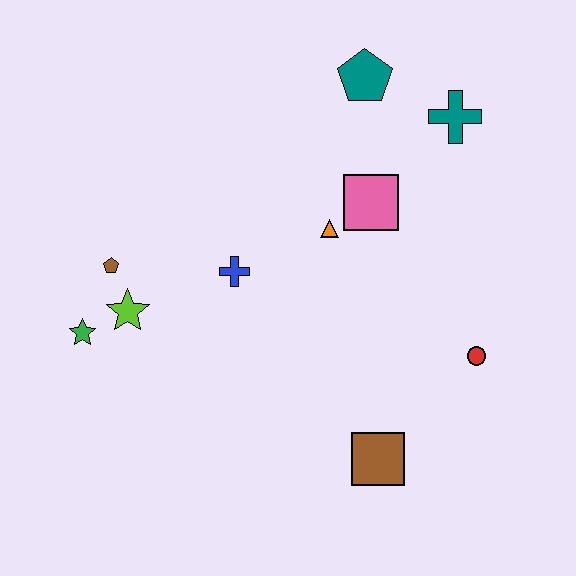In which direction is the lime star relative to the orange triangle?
The lime star is to the left of the orange triangle.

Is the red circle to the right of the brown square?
Yes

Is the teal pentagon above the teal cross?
Yes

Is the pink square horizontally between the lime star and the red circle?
Yes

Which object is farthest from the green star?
The teal cross is farthest from the green star.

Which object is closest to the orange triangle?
The pink square is closest to the orange triangle.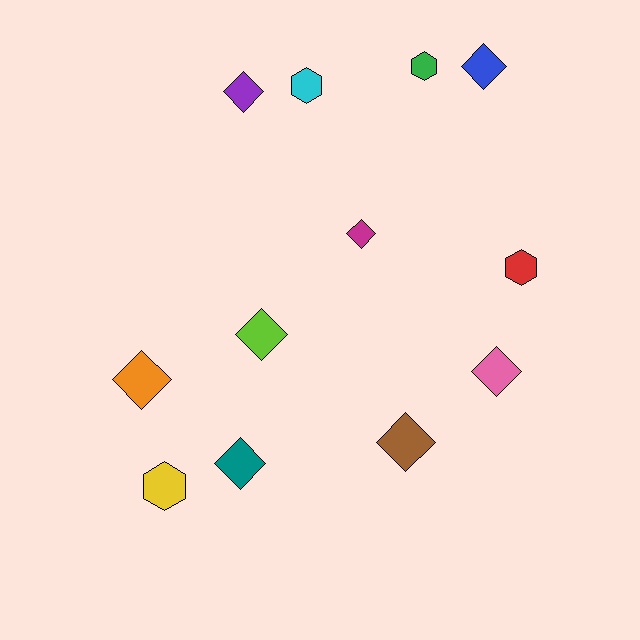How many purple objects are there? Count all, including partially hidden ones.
There is 1 purple object.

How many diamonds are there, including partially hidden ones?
There are 8 diamonds.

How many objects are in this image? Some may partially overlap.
There are 12 objects.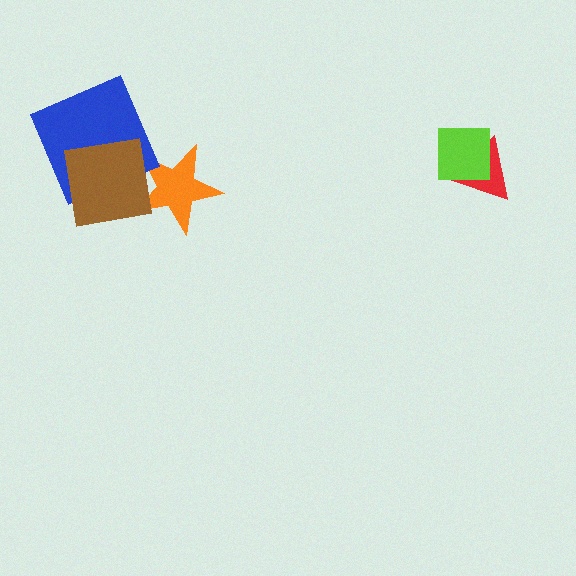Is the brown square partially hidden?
No, no other shape covers it.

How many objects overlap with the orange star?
1 object overlaps with the orange star.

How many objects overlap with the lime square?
1 object overlaps with the lime square.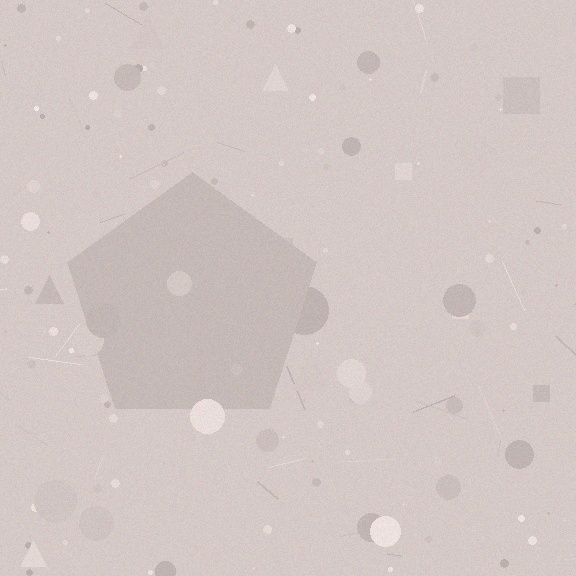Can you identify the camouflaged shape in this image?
The camouflaged shape is a pentagon.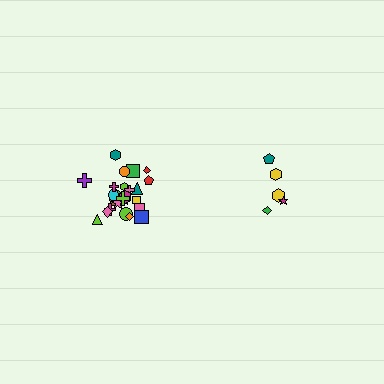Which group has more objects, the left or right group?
The left group.